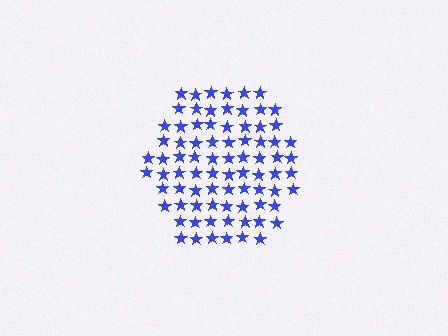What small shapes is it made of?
It is made of small stars.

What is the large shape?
The large shape is a hexagon.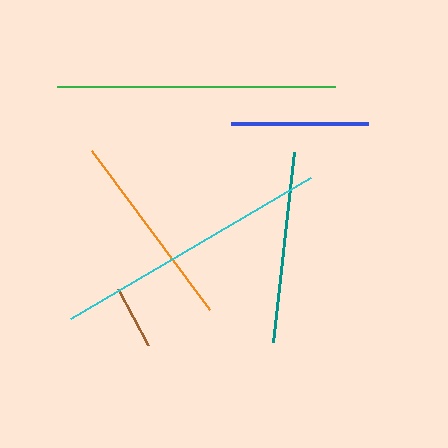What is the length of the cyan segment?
The cyan segment is approximately 279 pixels long.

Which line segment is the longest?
The cyan line is the longest at approximately 279 pixels.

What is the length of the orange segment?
The orange segment is approximately 198 pixels long.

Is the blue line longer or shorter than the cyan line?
The cyan line is longer than the blue line.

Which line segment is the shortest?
The brown line is the shortest at approximately 64 pixels.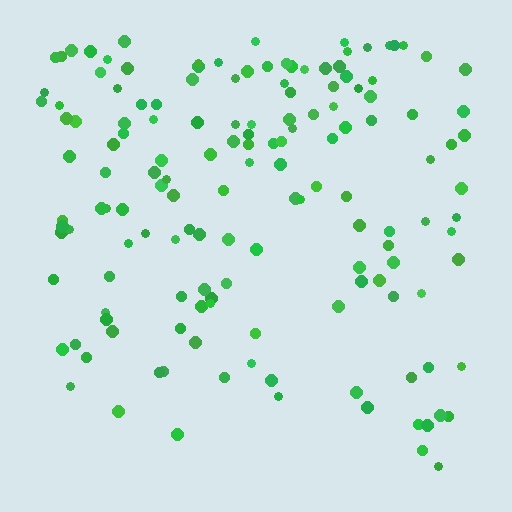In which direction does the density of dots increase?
From bottom to top, with the top side densest.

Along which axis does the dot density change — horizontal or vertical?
Vertical.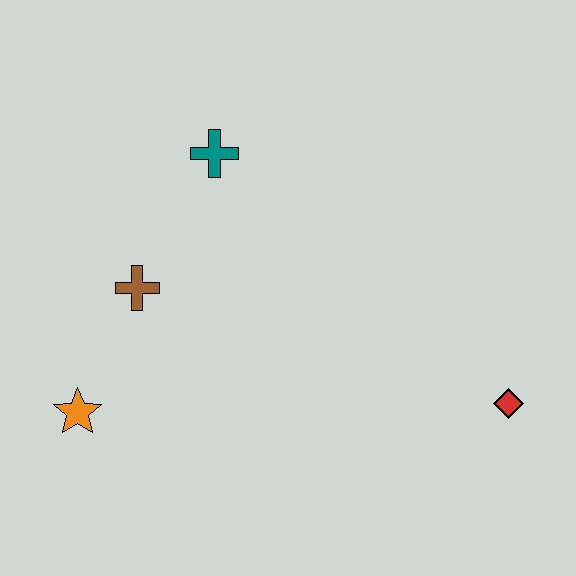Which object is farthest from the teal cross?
The red diamond is farthest from the teal cross.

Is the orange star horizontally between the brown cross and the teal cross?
No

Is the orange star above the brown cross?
No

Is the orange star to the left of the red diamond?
Yes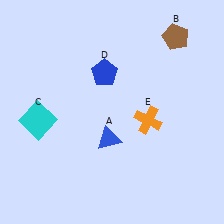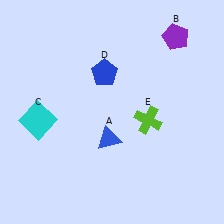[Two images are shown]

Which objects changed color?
B changed from brown to purple. E changed from orange to lime.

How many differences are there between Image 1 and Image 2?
There are 2 differences between the two images.